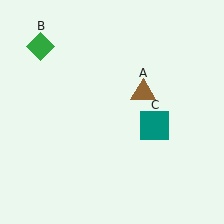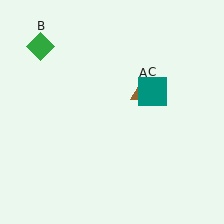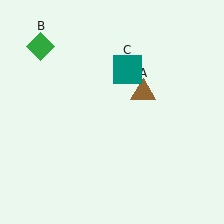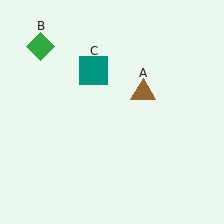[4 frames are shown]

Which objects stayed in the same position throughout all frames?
Brown triangle (object A) and green diamond (object B) remained stationary.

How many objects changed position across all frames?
1 object changed position: teal square (object C).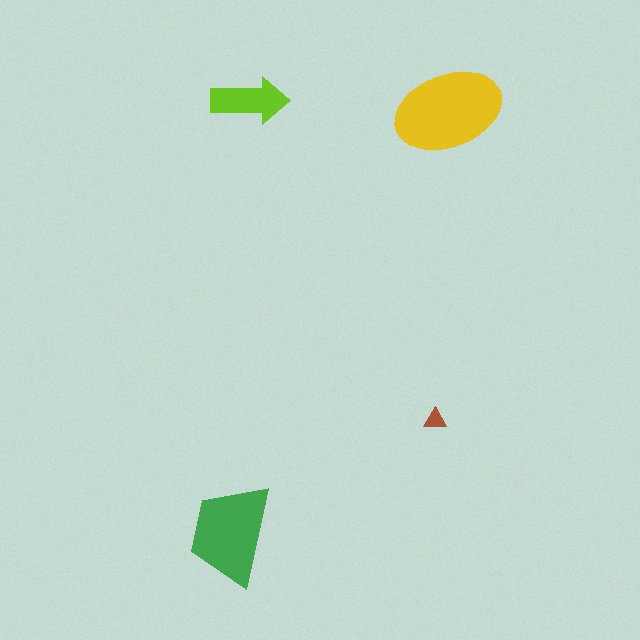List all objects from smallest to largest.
The brown triangle, the lime arrow, the green trapezoid, the yellow ellipse.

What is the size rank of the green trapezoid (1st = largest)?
2nd.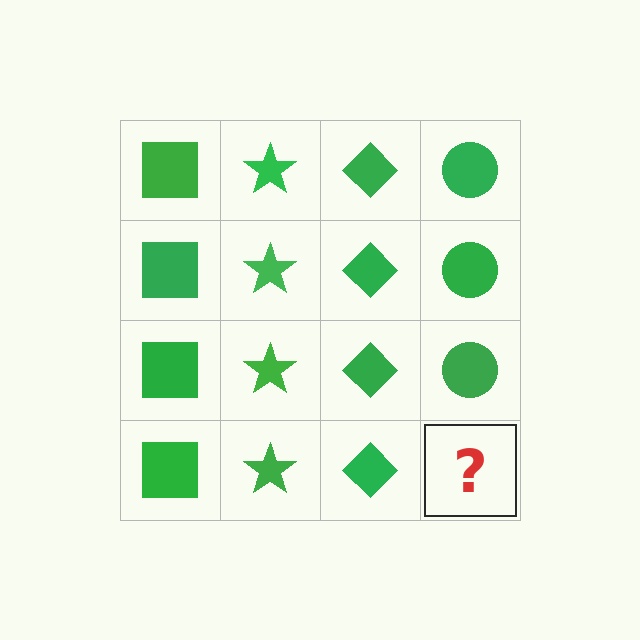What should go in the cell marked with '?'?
The missing cell should contain a green circle.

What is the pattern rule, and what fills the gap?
The rule is that each column has a consistent shape. The gap should be filled with a green circle.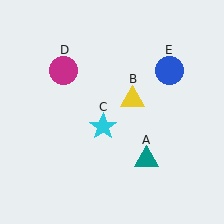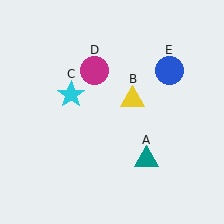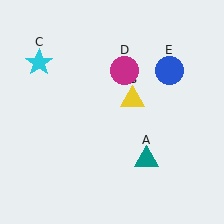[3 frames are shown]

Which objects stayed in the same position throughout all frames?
Teal triangle (object A) and yellow triangle (object B) and blue circle (object E) remained stationary.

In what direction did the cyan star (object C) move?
The cyan star (object C) moved up and to the left.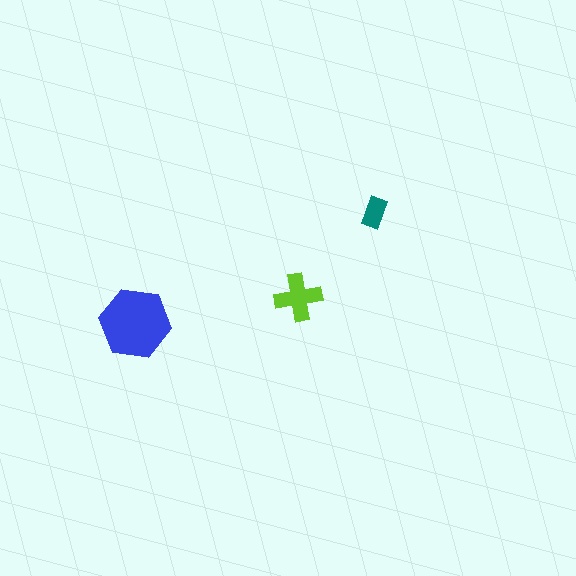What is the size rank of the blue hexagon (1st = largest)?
1st.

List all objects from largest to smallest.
The blue hexagon, the lime cross, the teal rectangle.